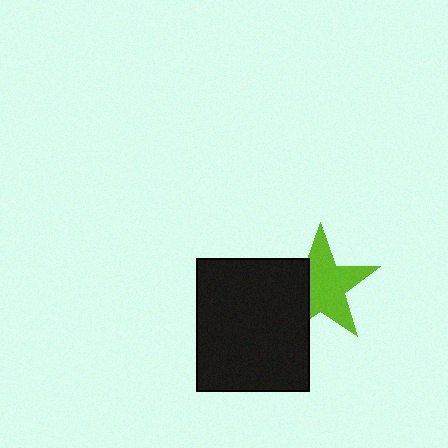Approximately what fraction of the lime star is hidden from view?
Roughly 32% of the lime star is hidden behind the black rectangle.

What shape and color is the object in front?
The object in front is a black rectangle.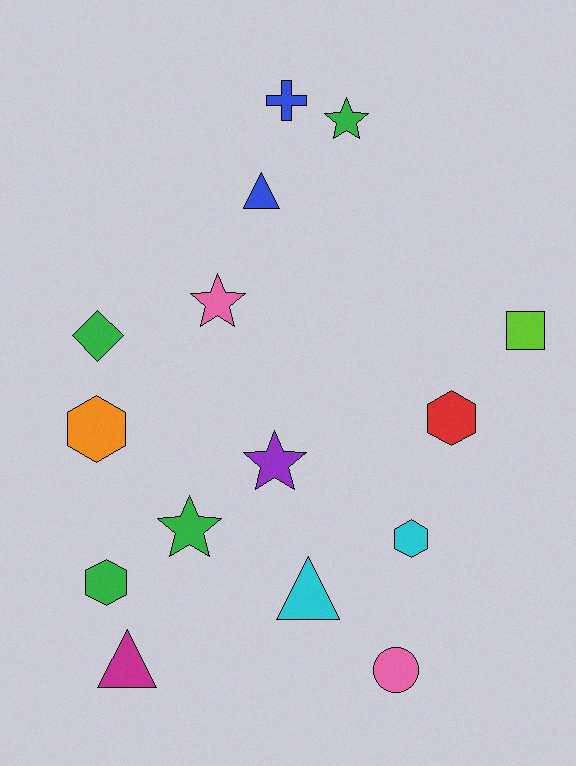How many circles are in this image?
There is 1 circle.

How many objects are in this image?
There are 15 objects.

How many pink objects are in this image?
There are 2 pink objects.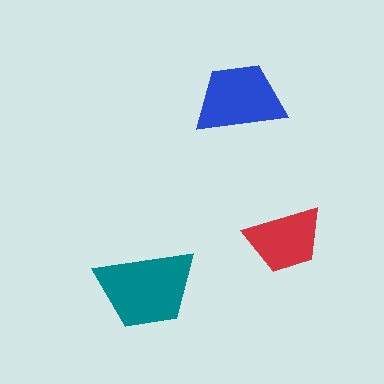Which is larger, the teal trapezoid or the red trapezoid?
The teal one.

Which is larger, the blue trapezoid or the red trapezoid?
The blue one.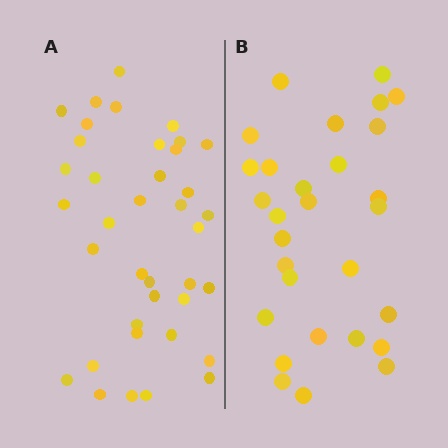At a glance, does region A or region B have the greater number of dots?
Region A (the left region) has more dots.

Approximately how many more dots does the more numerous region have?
Region A has roughly 8 or so more dots than region B.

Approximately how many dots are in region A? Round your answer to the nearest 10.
About 40 dots. (The exact count is 38, which rounds to 40.)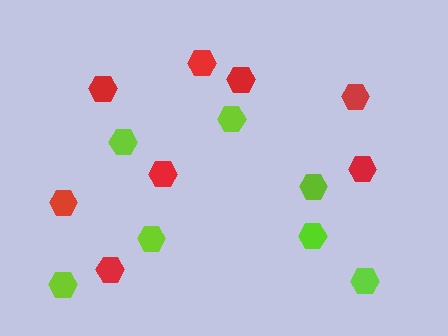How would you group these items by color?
There are 2 groups: one group of red hexagons (8) and one group of lime hexagons (7).